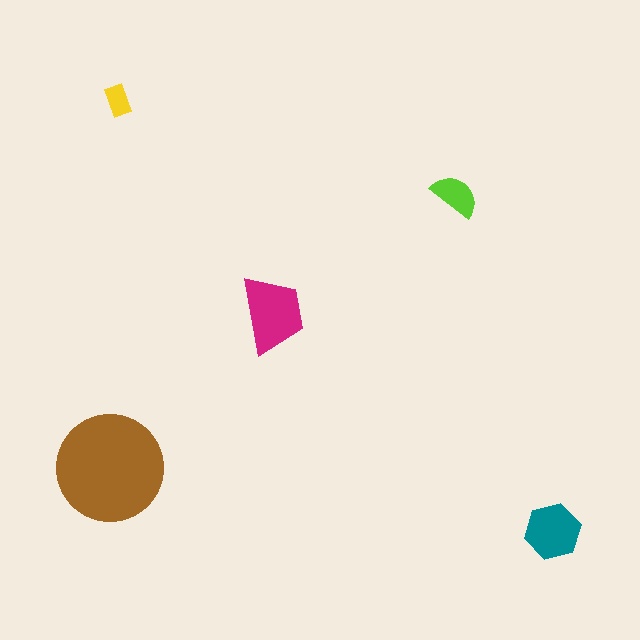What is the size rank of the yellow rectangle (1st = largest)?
5th.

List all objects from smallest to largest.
The yellow rectangle, the lime semicircle, the teal hexagon, the magenta trapezoid, the brown circle.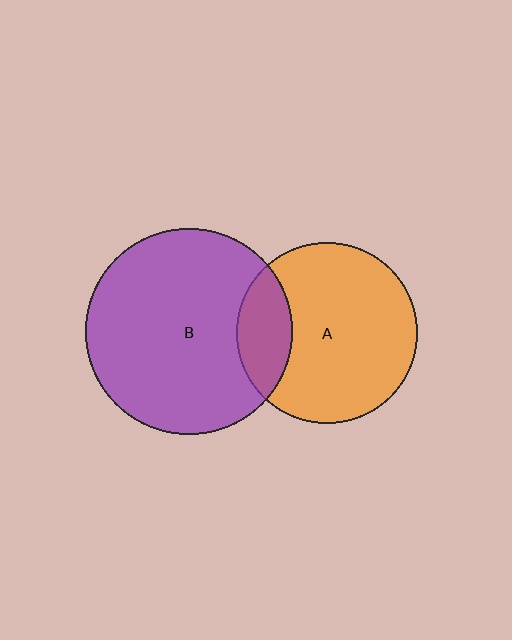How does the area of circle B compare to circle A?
Approximately 1.3 times.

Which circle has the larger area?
Circle B (purple).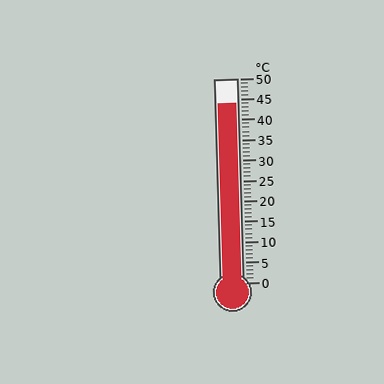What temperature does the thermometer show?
The thermometer shows approximately 44°C.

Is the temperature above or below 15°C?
The temperature is above 15°C.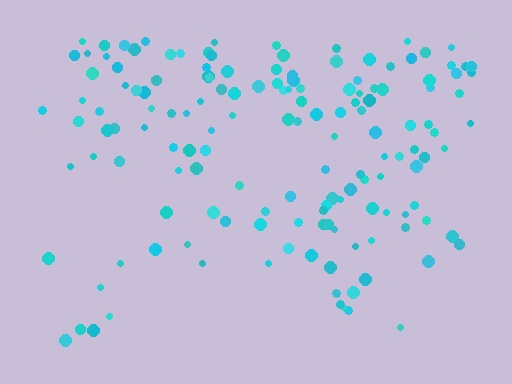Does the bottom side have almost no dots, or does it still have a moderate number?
Still a moderate number, just noticeably fewer than the top.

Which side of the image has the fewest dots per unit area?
The bottom.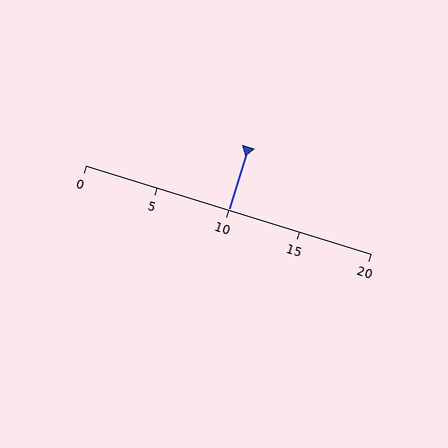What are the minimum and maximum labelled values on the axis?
The axis runs from 0 to 20.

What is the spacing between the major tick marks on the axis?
The major ticks are spaced 5 apart.